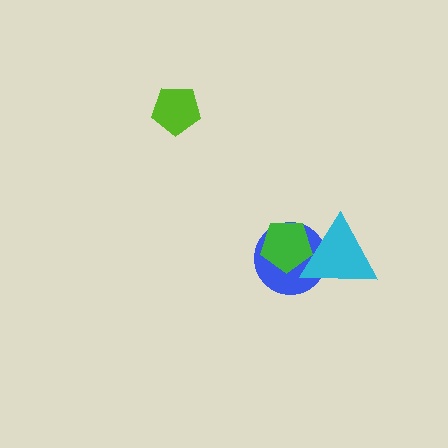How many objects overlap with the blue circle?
2 objects overlap with the blue circle.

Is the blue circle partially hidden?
Yes, it is partially covered by another shape.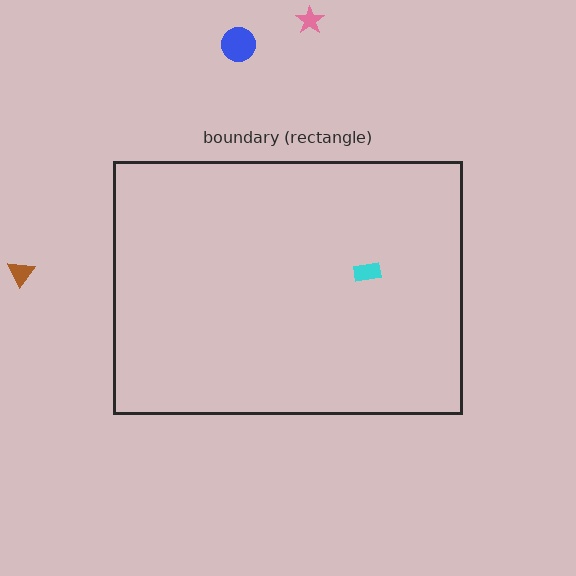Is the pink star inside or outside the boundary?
Outside.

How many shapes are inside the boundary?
1 inside, 3 outside.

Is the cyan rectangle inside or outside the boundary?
Inside.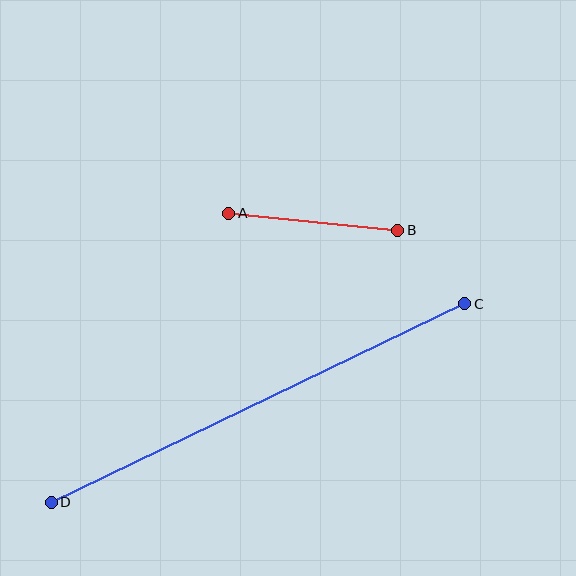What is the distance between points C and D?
The distance is approximately 459 pixels.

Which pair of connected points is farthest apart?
Points C and D are farthest apart.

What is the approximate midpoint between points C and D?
The midpoint is at approximately (258, 403) pixels.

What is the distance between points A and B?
The distance is approximately 170 pixels.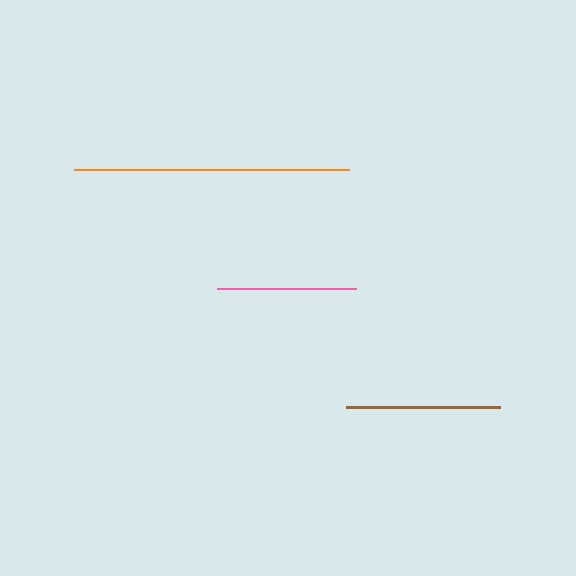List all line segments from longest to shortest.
From longest to shortest: orange, brown, pink.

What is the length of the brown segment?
The brown segment is approximately 154 pixels long.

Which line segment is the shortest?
The pink line is the shortest at approximately 138 pixels.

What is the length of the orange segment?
The orange segment is approximately 275 pixels long.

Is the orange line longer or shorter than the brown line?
The orange line is longer than the brown line.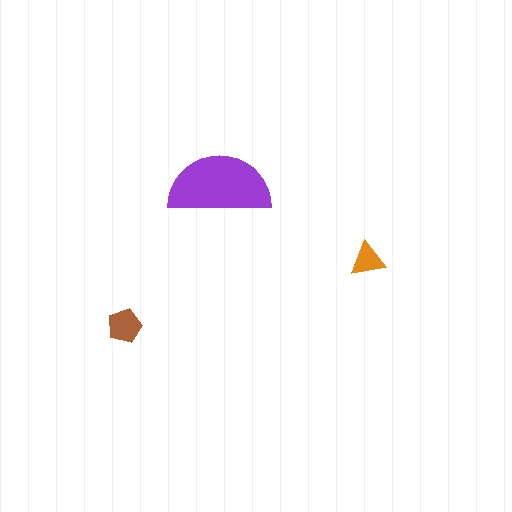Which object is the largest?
The purple semicircle.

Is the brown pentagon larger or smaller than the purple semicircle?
Smaller.